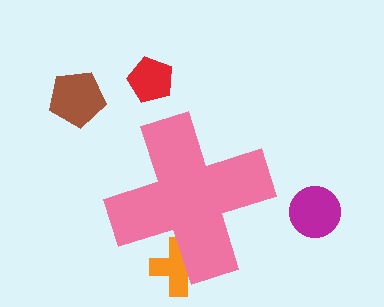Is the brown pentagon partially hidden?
No, the brown pentagon is fully visible.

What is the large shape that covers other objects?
A pink cross.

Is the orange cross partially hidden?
Yes, the orange cross is partially hidden behind the pink cross.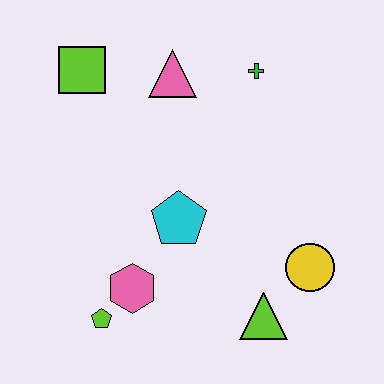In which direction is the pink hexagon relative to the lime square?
The pink hexagon is below the lime square.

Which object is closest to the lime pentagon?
The pink hexagon is closest to the lime pentagon.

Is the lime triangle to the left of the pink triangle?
No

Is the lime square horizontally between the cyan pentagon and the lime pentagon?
No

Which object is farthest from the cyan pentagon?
The lime square is farthest from the cyan pentagon.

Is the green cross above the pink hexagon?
Yes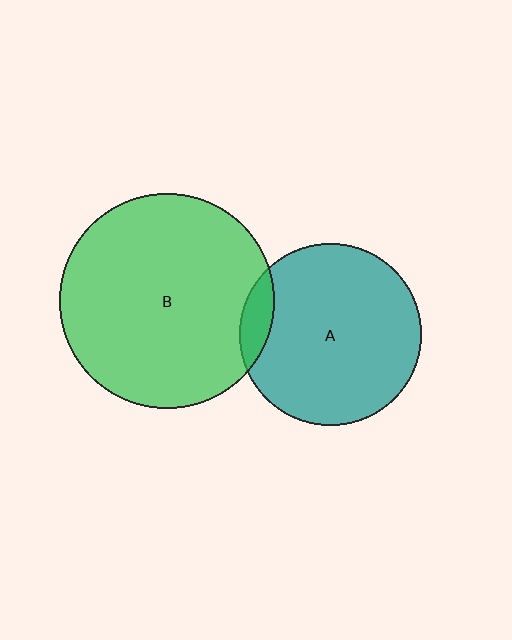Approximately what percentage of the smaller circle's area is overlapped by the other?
Approximately 10%.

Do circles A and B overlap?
Yes.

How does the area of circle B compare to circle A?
Approximately 1.4 times.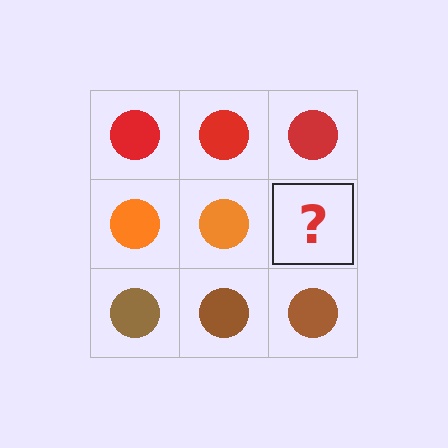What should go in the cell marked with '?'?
The missing cell should contain an orange circle.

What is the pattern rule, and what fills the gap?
The rule is that each row has a consistent color. The gap should be filled with an orange circle.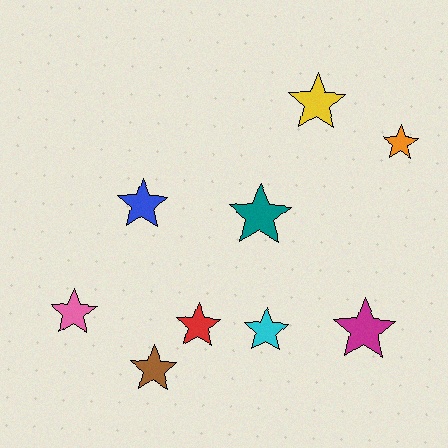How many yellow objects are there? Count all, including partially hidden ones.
There is 1 yellow object.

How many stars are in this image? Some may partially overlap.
There are 9 stars.